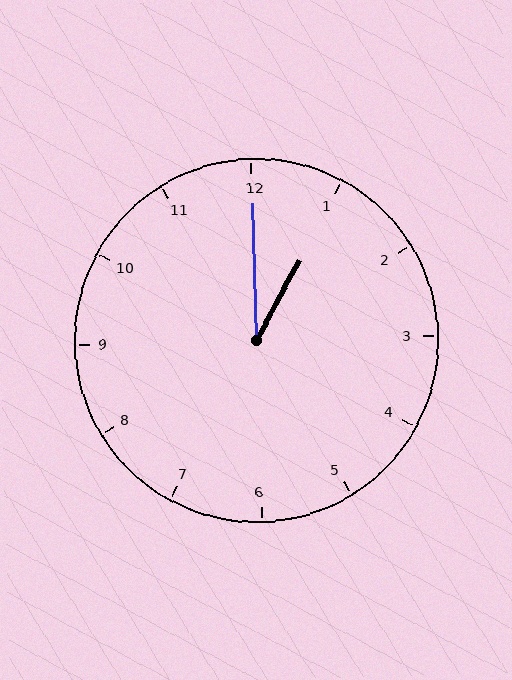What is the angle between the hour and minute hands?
Approximately 30 degrees.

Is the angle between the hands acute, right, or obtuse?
It is acute.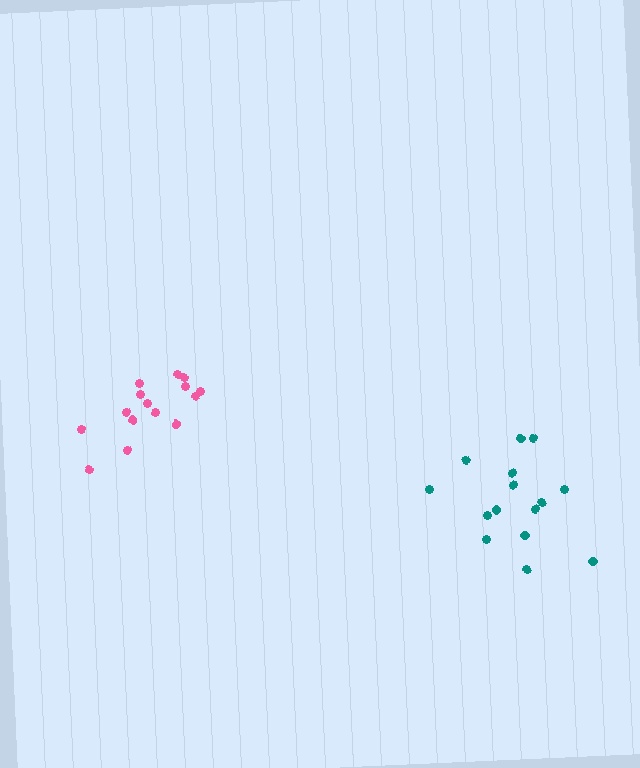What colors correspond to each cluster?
The clusters are colored: pink, teal.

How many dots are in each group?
Group 1: 15 dots, Group 2: 15 dots (30 total).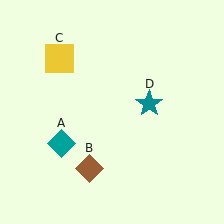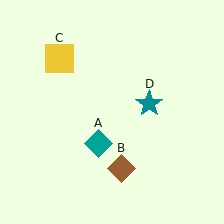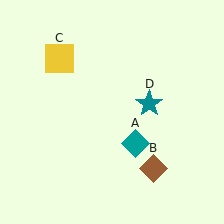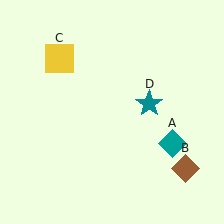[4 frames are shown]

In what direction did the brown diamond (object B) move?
The brown diamond (object B) moved right.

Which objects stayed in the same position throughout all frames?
Yellow square (object C) and teal star (object D) remained stationary.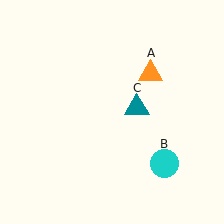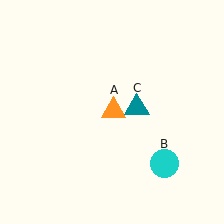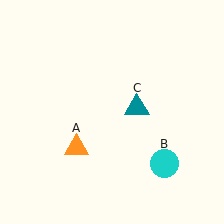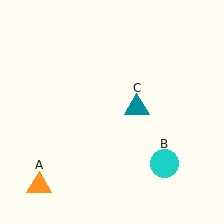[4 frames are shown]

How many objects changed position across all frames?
1 object changed position: orange triangle (object A).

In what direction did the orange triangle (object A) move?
The orange triangle (object A) moved down and to the left.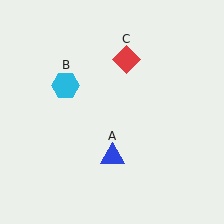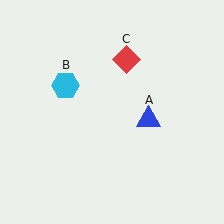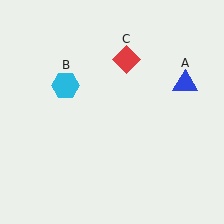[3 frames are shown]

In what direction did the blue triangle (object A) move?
The blue triangle (object A) moved up and to the right.